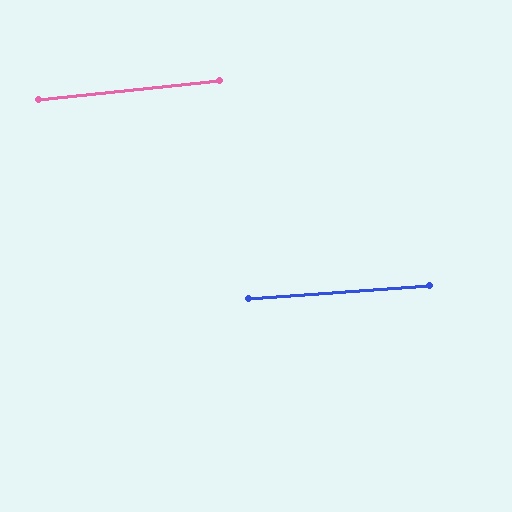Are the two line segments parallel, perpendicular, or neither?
Parallel — their directions differ by only 1.6°.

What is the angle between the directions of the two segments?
Approximately 2 degrees.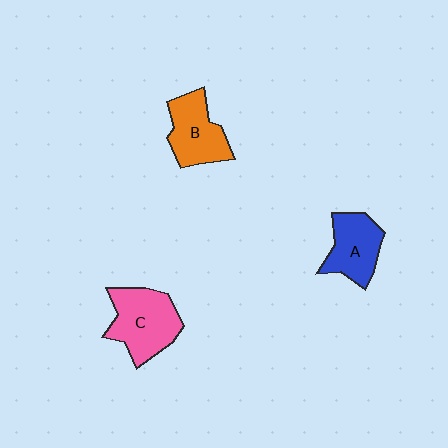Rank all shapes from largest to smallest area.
From largest to smallest: C (pink), B (orange), A (blue).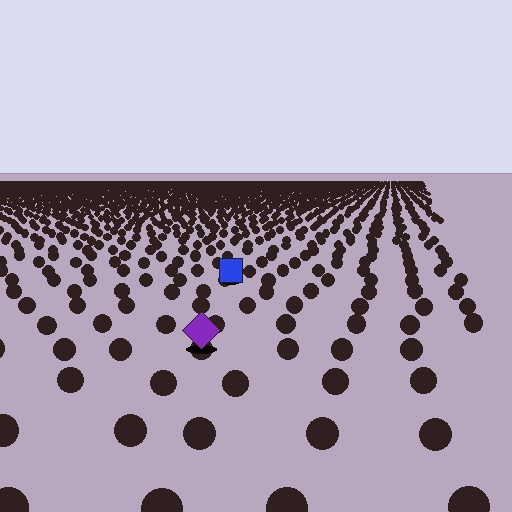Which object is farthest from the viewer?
The blue square is farthest from the viewer. It appears smaller and the ground texture around it is denser.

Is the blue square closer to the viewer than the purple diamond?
No. The purple diamond is closer — you can tell from the texture gradient: the ground texture is coarser near it.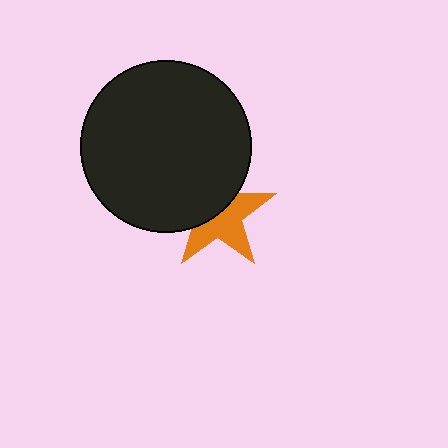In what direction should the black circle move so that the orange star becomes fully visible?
The black circle should move toward the upper-left. That is the shortest direction to clear the overlap and leave the orange star fully visible.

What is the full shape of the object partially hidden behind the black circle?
The partially hidden object is an orange star.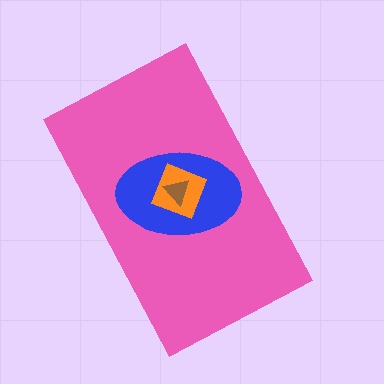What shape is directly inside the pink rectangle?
The blue ellipse.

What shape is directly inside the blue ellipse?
The orange square.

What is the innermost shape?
The brown triangle.